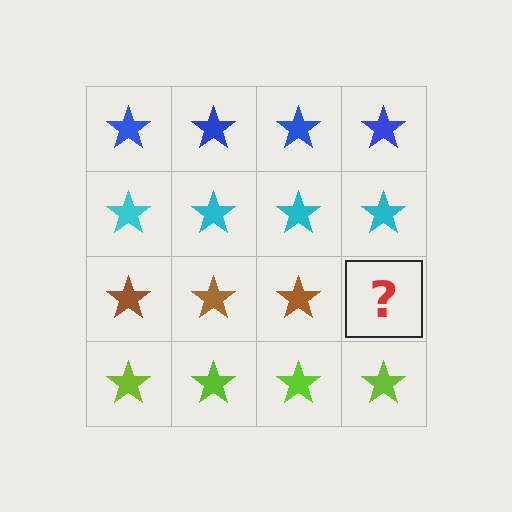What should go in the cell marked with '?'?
The missing cell should contain a brown star.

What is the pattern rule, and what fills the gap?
The rule is that each row has a consistent color. The gap should be filled with a brown star.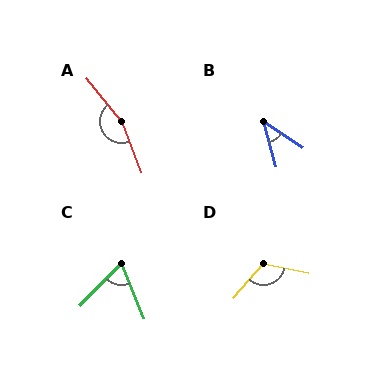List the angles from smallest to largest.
B (42°), C (66°), D (118°), A (161°).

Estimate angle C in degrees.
Approximately 66 degrees.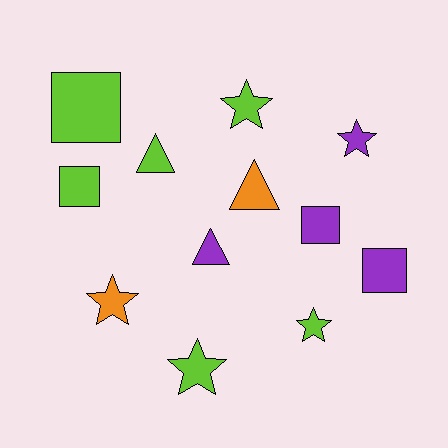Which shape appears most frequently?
Star, with 5 objects.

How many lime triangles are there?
There is 1 lime triangle.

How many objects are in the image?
There are 12 objects.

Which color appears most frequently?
Lime, with 6 objects.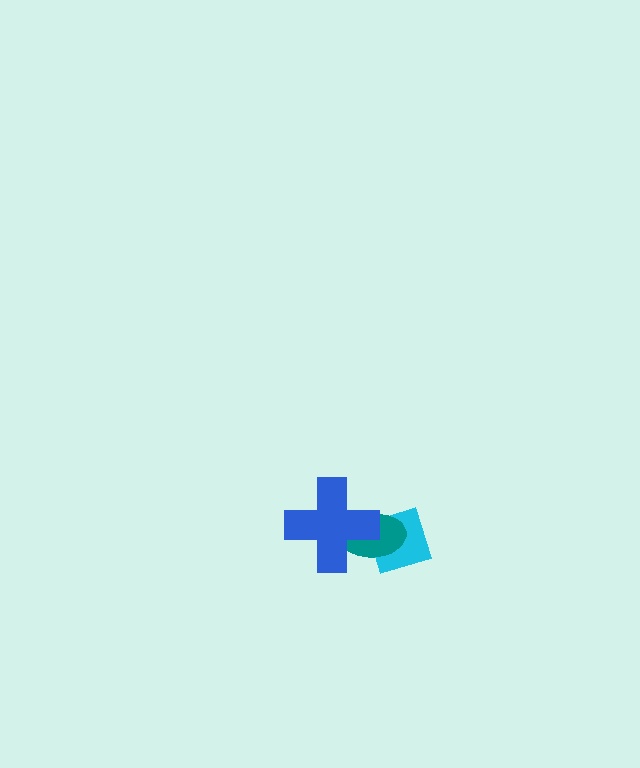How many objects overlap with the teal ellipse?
2 objects overlap with the teal ellipse.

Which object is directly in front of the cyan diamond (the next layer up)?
The teal ellipse is directly in front of the cyan diamond.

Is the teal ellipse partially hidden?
Yes, it is partially covered by another shape.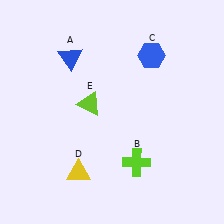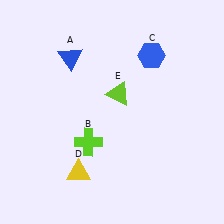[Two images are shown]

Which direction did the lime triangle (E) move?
The lime triangle (E) moved right.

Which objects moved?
The objects that moved are: the lime cross (B), the lime triangle (E).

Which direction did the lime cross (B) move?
The lime cross (B) moved left.